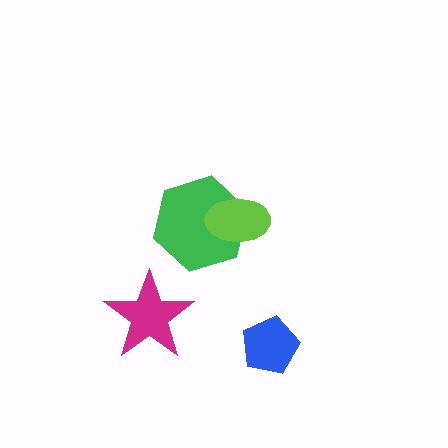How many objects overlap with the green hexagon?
1 object overlaps with the green hexagon.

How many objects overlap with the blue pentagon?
0 objects overlap with the blue pentagon.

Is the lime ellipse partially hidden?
No, no other shape covers it.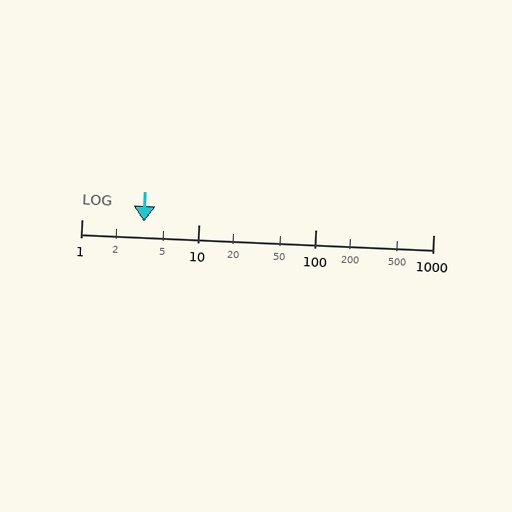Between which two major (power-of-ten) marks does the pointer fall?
The pointer is between 1 and 10.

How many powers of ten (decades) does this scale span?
The scale spans 3 decades, from 1 to 1000.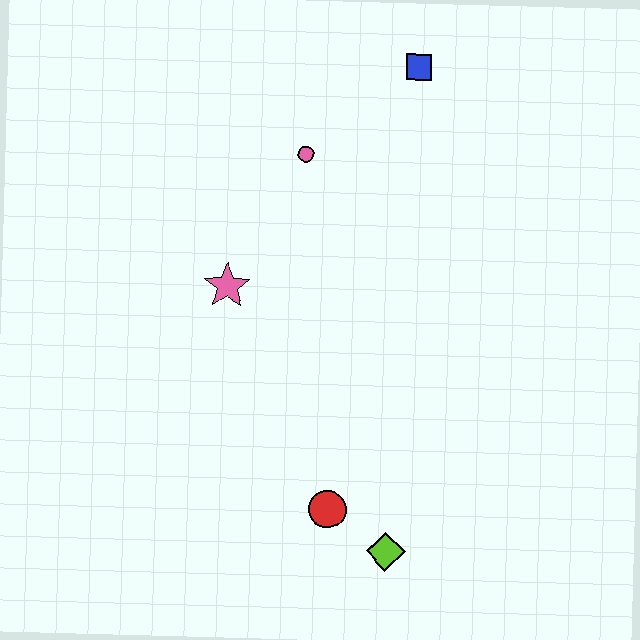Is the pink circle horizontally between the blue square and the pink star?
Yes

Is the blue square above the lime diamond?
Yes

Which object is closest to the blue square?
The pink circle is closest to the blue square.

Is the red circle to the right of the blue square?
No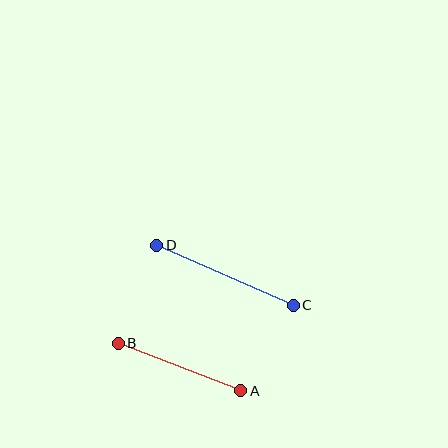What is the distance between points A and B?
The distance is approximately 131 pixels.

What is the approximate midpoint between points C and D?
The midpoint is at approximately (225, 275) pixels.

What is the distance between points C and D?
The distance is approximately 149 pixels.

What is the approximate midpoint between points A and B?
The midpoint is at approximately (179, 367) pixels.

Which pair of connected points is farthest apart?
Points C and D are farthest apart.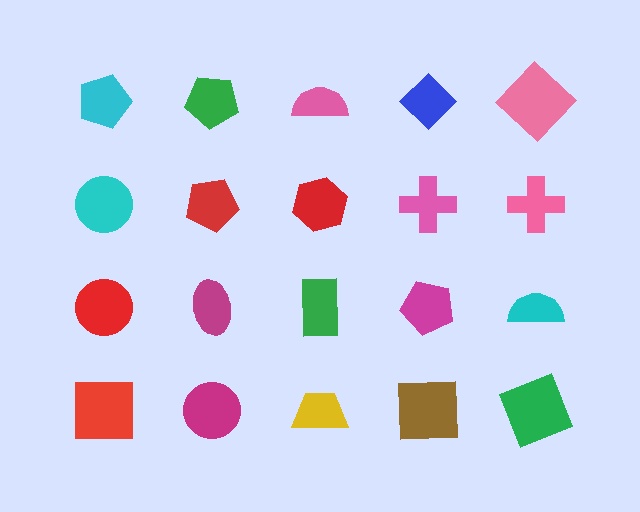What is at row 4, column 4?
A brown square.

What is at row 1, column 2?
A green pentagon.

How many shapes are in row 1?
5 shapes.